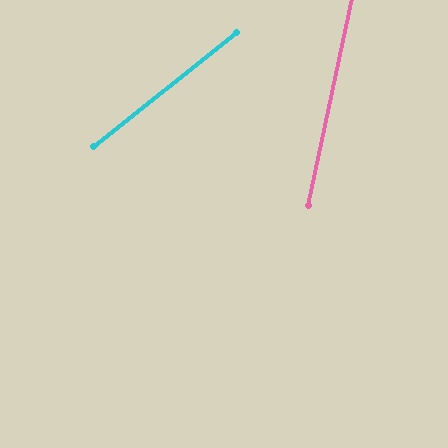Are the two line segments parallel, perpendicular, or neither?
Neither parallel nor perpendicular — they differ by about 40°.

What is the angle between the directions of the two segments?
Approximately 40 degrees.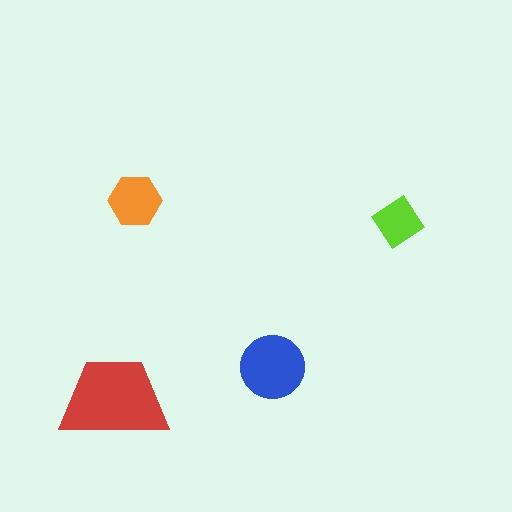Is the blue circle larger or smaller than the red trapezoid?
Smaller.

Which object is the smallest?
The lime diamond.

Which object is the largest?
The red trapezoid.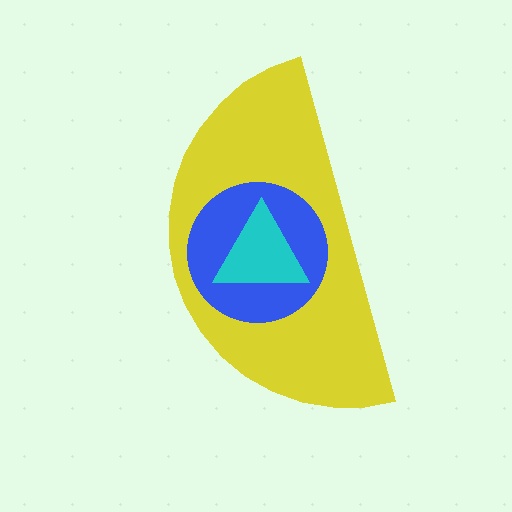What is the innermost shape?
The cyan triangle.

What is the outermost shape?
The yellow semicircle.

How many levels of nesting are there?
3.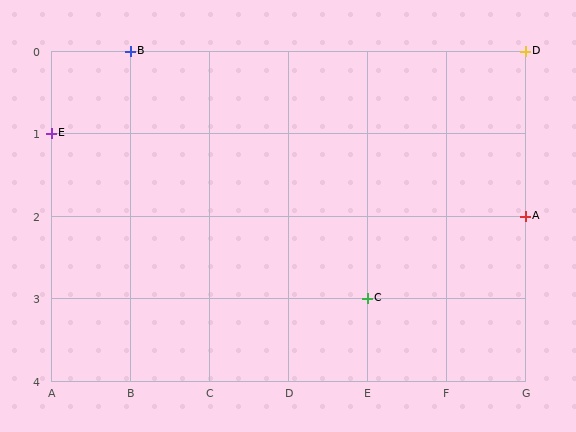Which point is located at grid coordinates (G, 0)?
Point D is at (G, 0).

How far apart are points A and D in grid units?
Points A and D are 2 rows apart.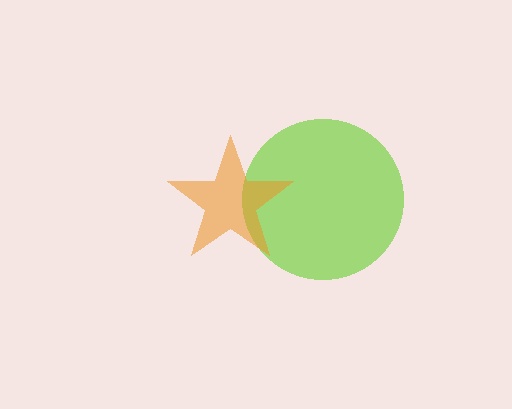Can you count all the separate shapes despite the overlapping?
Yes, there are 2 separate shapes.